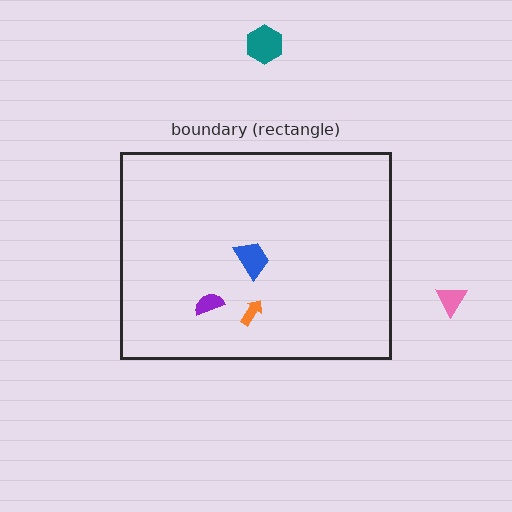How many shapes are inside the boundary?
3 inside, 2 outside.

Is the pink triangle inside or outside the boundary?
Outside.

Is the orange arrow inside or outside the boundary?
Inside.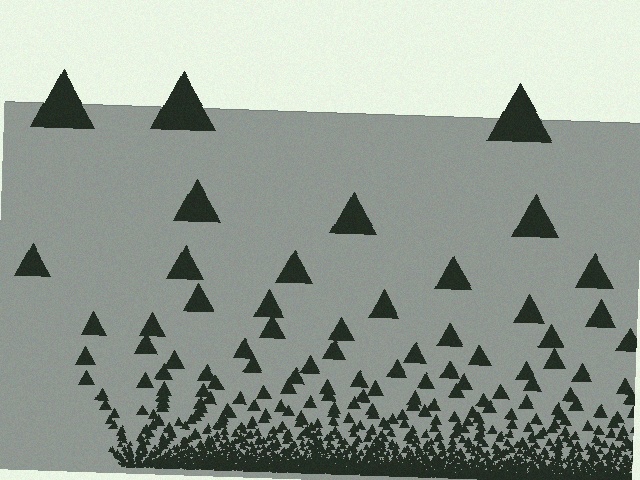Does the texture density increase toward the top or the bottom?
Density increases toward the bottom.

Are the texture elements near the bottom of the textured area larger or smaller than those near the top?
Smaller. The gradient is inverted — elements near the bottom are smaller and denser.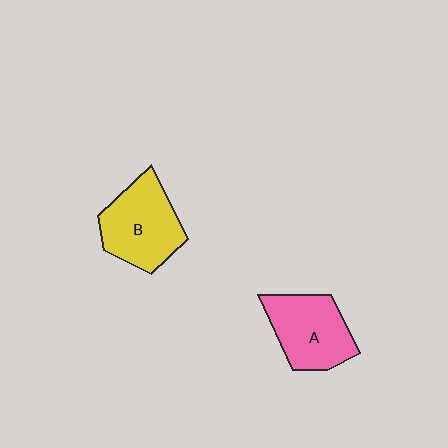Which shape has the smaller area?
Shape A (pink).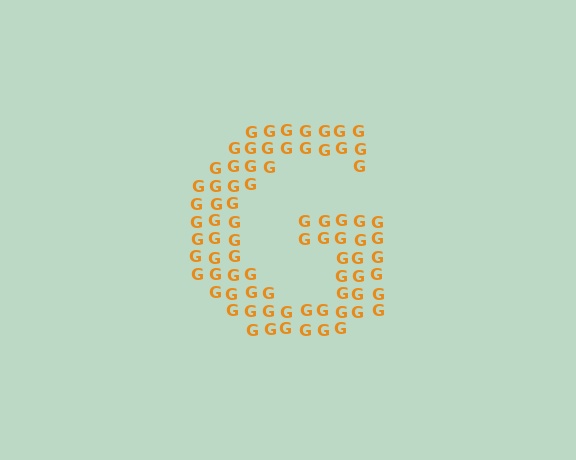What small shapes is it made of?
It is made of small letter G's.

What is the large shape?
The large shape is the letter G.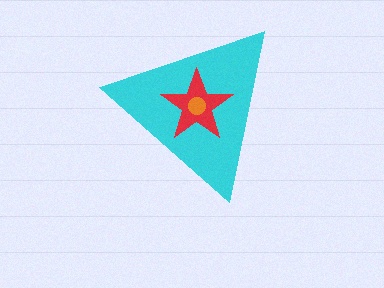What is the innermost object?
The orange circle.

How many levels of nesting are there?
3.